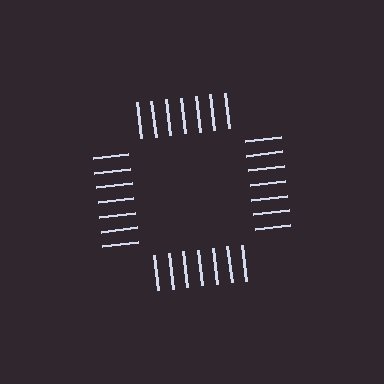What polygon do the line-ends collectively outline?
An illusory square — the line segments terminate on its edges but no continuous stroke is drawn.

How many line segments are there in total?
28 — 7 along each of the 4 edges.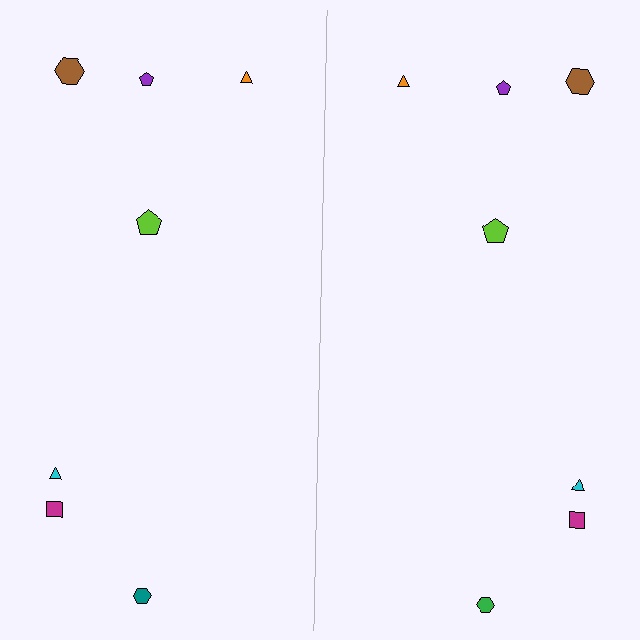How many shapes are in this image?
There are 14 shapes in this image.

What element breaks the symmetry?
The green hexagon on the right side breaks the symmetry — its mirror counterpart is teal.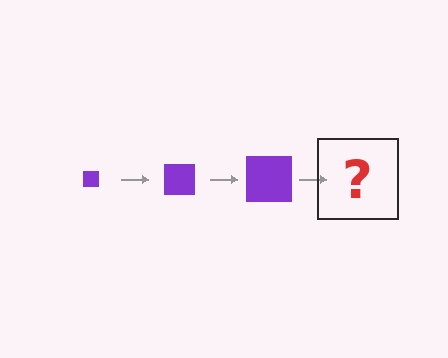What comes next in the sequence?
The next element should be a purple square, larger than the previous one.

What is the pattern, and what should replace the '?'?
The pattern is that the square gets progressively larger each step. The '?' should be a purple square, larger than the previous one.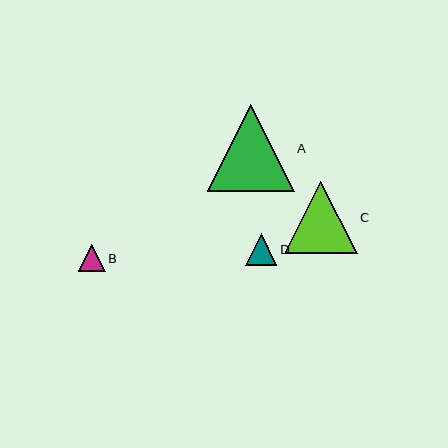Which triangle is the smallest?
Triangle B is the smallest with a size of approximately 27 pixels.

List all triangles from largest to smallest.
From largest to smallest: A, C, D, B.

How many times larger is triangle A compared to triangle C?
Triangle A is approximately 1.2 times the size of triangle C.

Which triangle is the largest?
Triangle A is the largest with a size of approximately 86 pixels.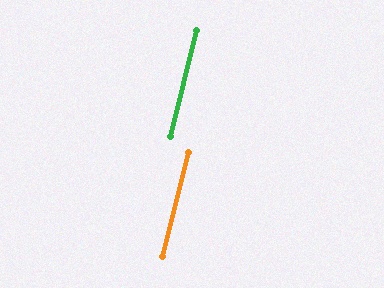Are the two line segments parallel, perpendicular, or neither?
Parallel — their directions differ by only 0.1°.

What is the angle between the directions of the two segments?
Approximately 0 degrees.